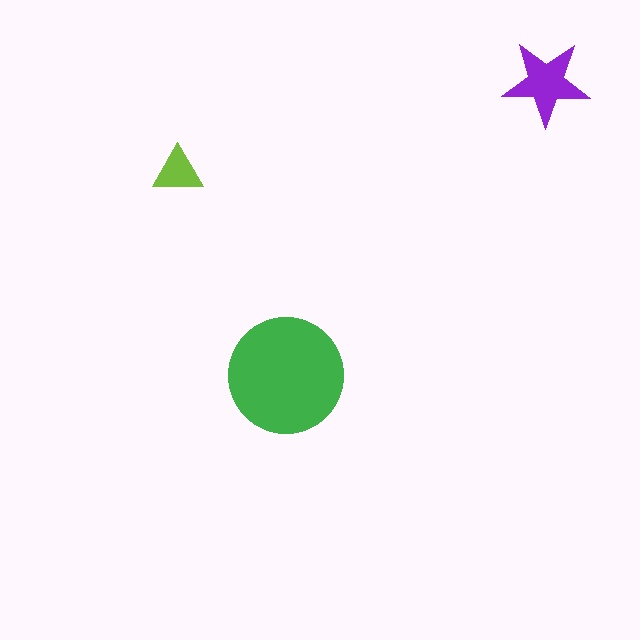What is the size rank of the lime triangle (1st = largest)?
3rd.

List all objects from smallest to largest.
The lime triangle, the purple star, the green circle.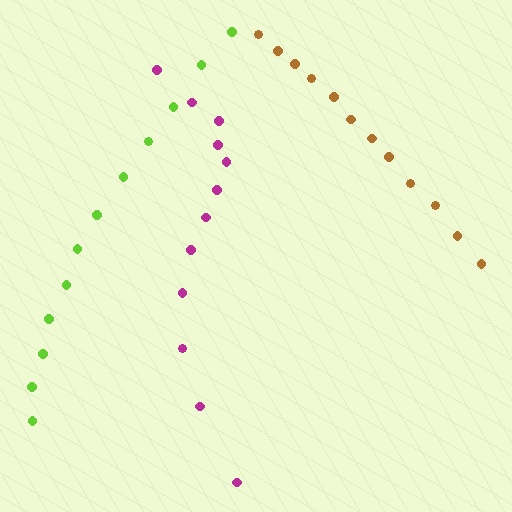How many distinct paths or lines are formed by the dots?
There are 3 distinct paths.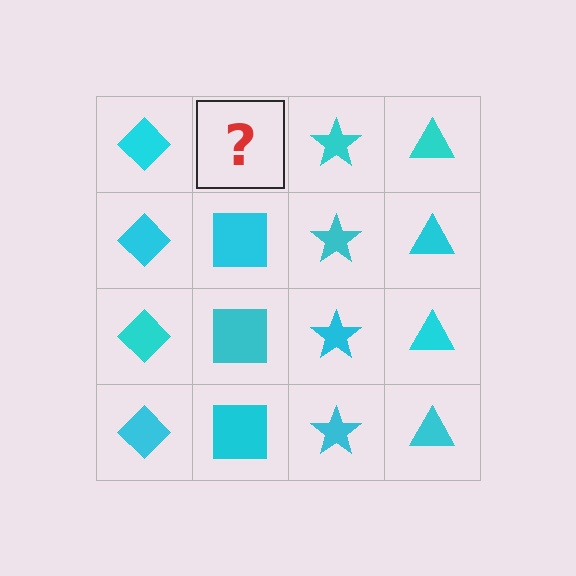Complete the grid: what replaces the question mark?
The question mark should be replaced with a cyan square.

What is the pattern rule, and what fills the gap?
The rule is that each column has a consistent shape. The gap should be filled with a cyan square.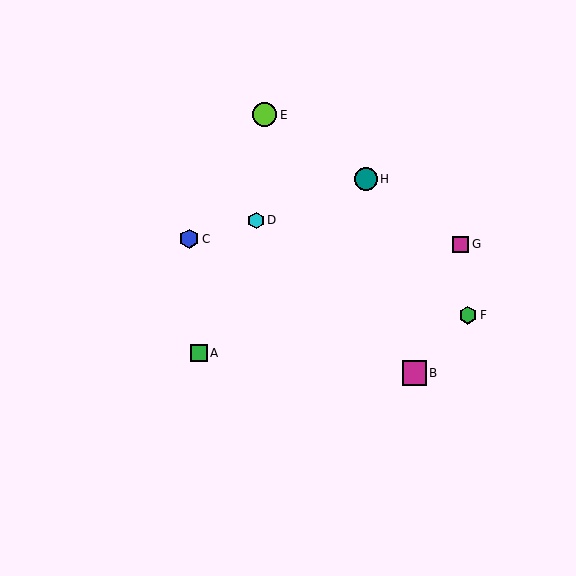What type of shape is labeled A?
Shape A is a green square.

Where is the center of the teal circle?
The center of the teal circle is at (366, 179).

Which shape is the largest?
The lime circle (labeled E) is the largest.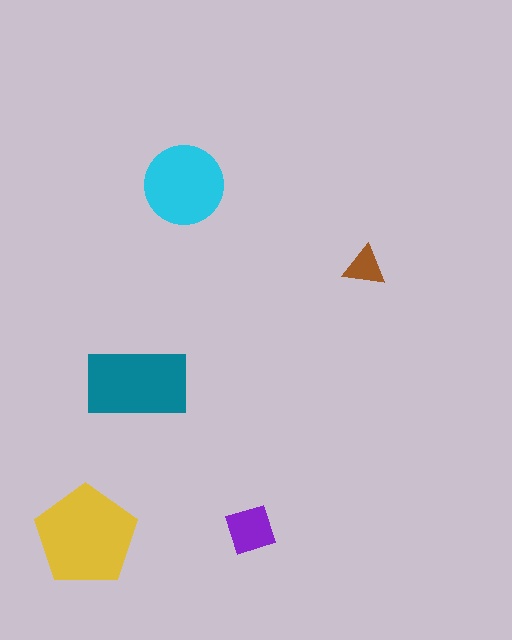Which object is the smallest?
The brown triangle.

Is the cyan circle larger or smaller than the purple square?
Larger.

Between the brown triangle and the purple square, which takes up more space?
The purple square.